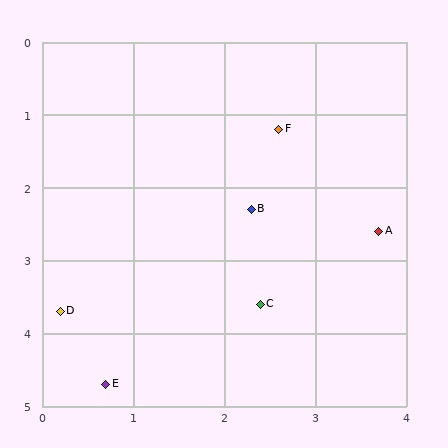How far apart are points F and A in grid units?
Points F and A are about 1.8 grid units apart.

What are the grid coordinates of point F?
Point F is at approximately (2.6, 1.2).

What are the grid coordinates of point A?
Point A is at approximately (3.7, 2.6).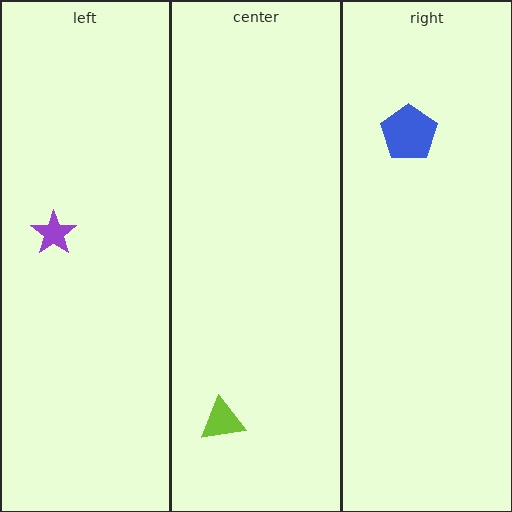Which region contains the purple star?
The left region.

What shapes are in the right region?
The blue pentagon.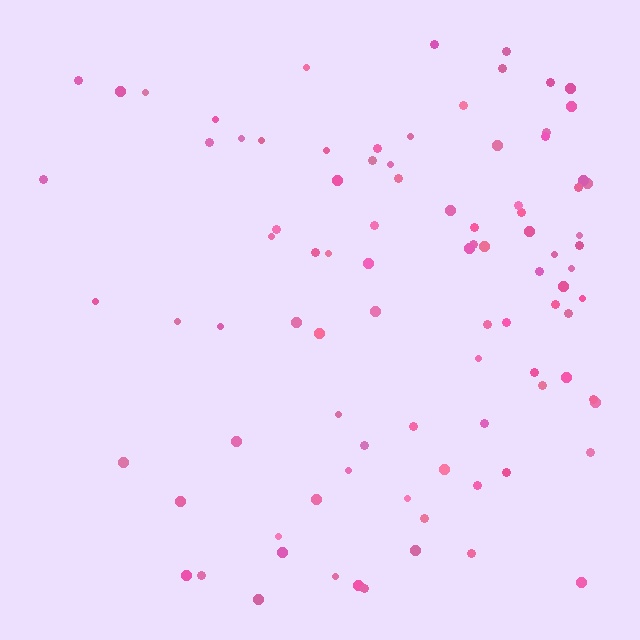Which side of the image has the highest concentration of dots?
The right.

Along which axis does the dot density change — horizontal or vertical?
Horizontal.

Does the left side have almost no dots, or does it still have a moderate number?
Still a moderate number, just noticeably fewer than the right.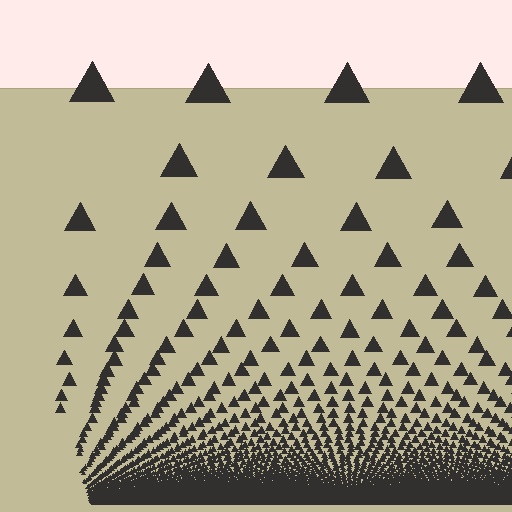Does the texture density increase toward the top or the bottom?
Density increases toward the bottom.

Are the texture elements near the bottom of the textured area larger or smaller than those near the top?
Smaller. The gradient is inverted — elements near the bottom are smaller and denser.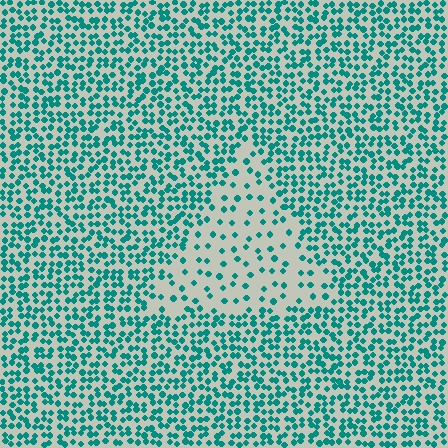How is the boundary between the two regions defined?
The boundary is defined by a change in element density (approximately 2.6x ratio). All elements are the same color, size, and shape.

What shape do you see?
I see a triangle.